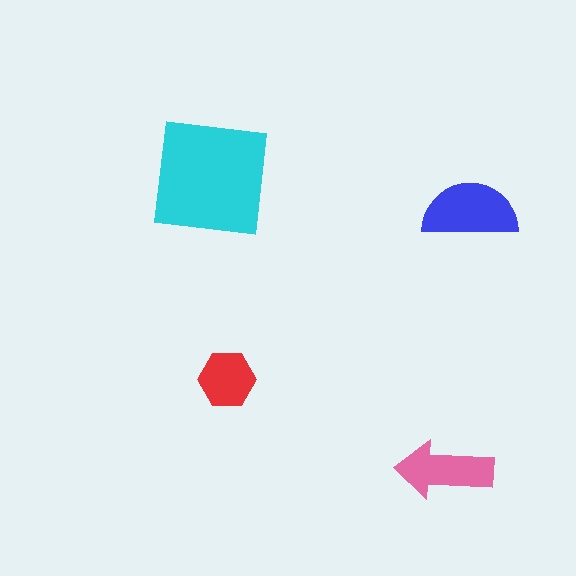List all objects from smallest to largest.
The red hexagon, the pink arrow, the blue semicircle, the cyan square.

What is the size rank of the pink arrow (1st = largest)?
3rd.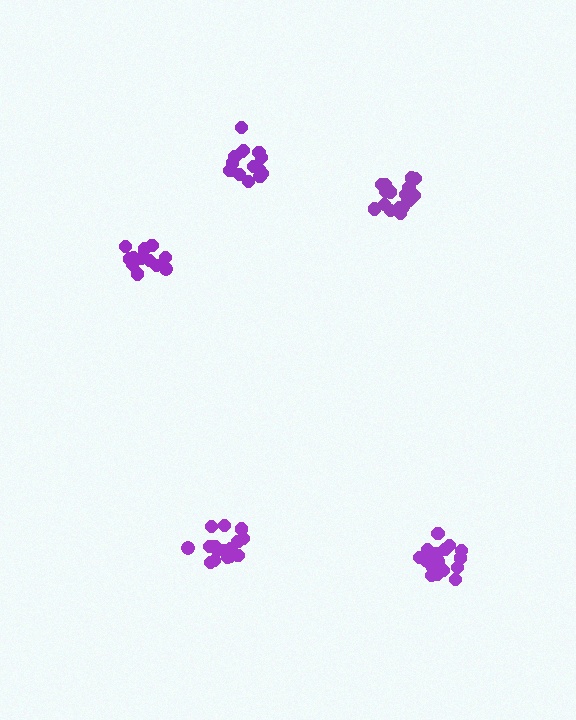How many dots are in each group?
Group 1: 17 dots, Group 2: 16 dots, Group 3: 13 dots, Group 4: 15 dots, Group 5: 19 dots (80 total).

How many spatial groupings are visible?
There are 5 spatial groupings.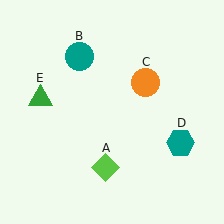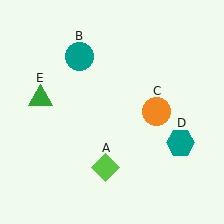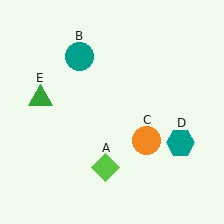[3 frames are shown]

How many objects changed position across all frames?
1 object changed position: orange circle (object C).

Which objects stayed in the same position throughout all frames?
Lime diamond (object A) and teal circle (object B) and teal hexagon (object D) and green triangle (object E) remained stationary.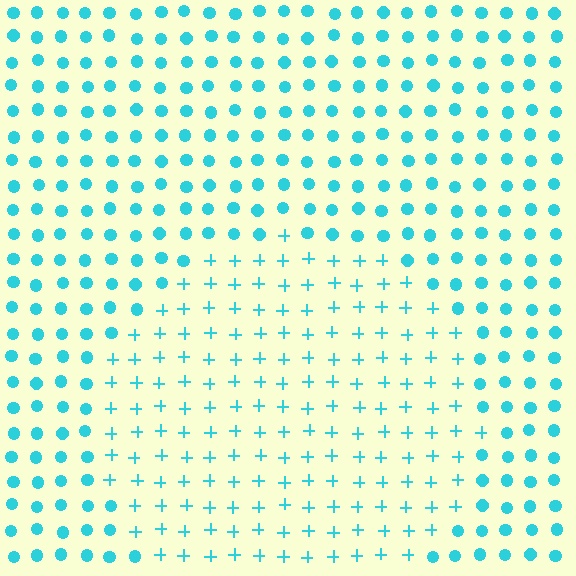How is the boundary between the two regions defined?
The boundary is defined by a change in element shape: plus signs inside vs. circles outside. All elements share the same color and spacing.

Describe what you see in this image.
The image is filled with small cyan elements arranged in a uniform grid. A circle-shaped region contains plus signs, while the surrounding area contains circles. The boundary is defined purely by the change in element shape.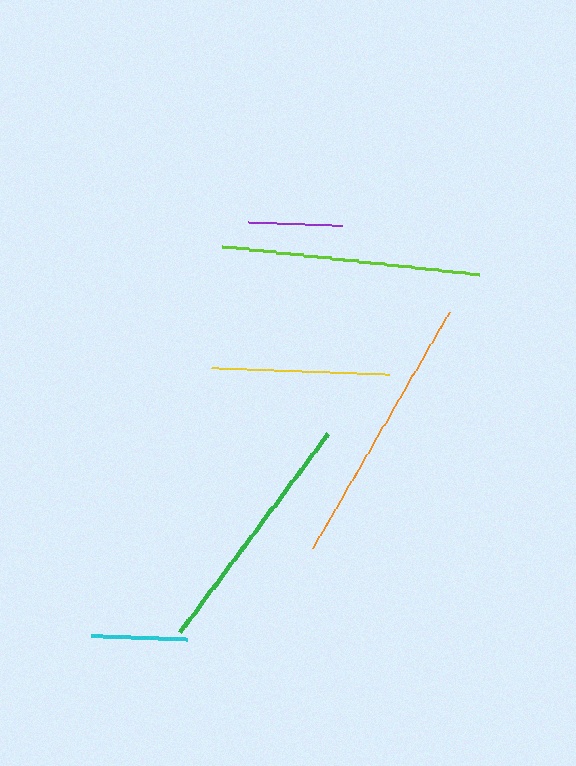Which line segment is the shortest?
The purple line is the shortest at approximately 93 pixels.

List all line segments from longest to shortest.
From longest to shortest: orange, lime, green, yellow, cyan, purple.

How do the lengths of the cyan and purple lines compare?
The cyan and purple lines are approximately the same length.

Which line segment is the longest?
The orange line is the longest at approximately 273 pixels.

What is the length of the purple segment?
The purple segment is approximately 93 pixels long.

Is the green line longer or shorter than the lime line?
The lime line is longer than the green line.